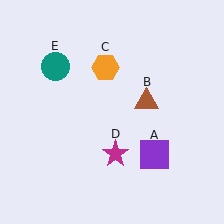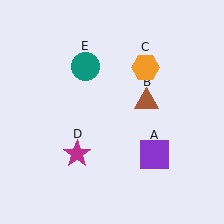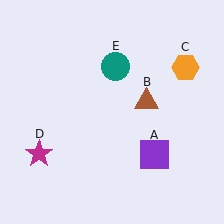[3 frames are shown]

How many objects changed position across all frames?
3 objects changed position: orange hexagon (object C), magenta star (object D), teal circle (object E).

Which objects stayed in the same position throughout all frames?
Purple square (object A) and brown triangle (object B) remained stationary.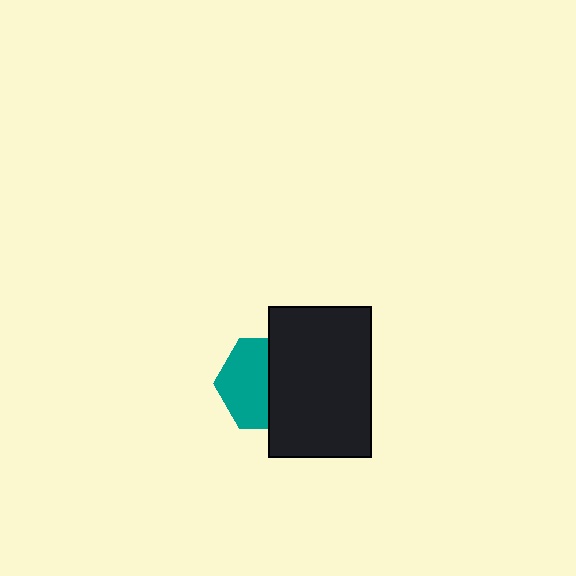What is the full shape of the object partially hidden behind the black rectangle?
The partially hidden object is a teal hexagon.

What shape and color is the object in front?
The object in front is a black rectangle.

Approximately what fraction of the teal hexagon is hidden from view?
Roughly 47% of the teal hexagon is hidden behind the black rectangle.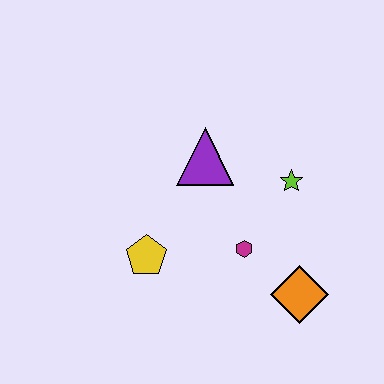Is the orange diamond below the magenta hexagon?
Yes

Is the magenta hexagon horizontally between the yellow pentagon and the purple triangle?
No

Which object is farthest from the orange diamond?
The purple triangle is farthest from the orange diamond.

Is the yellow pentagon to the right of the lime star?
No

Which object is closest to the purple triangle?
The lime star is closest to the purple triangle.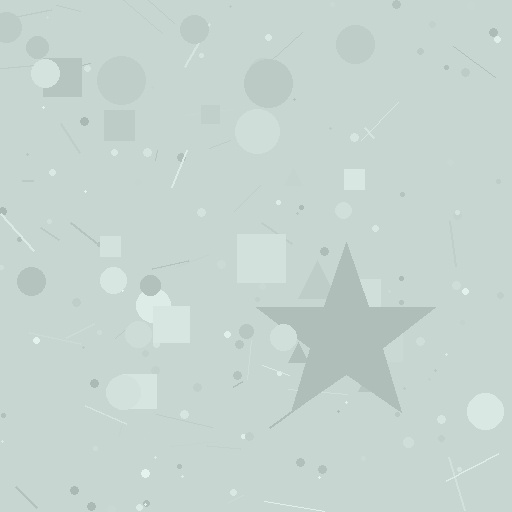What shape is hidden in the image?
A star is hidden in the image.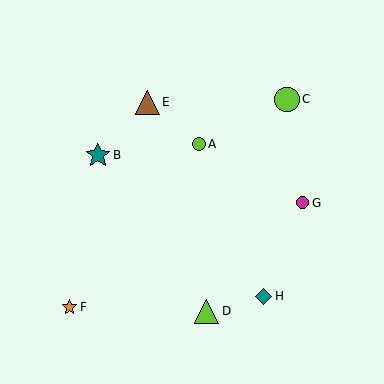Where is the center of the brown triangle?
The center of the brown triangle is at (147, 102).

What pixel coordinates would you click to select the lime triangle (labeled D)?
Click at (207, 311) to select the lime triangle D.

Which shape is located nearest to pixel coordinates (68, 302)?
The orange star (labeled F) at (69, 307) is nearest to that location.